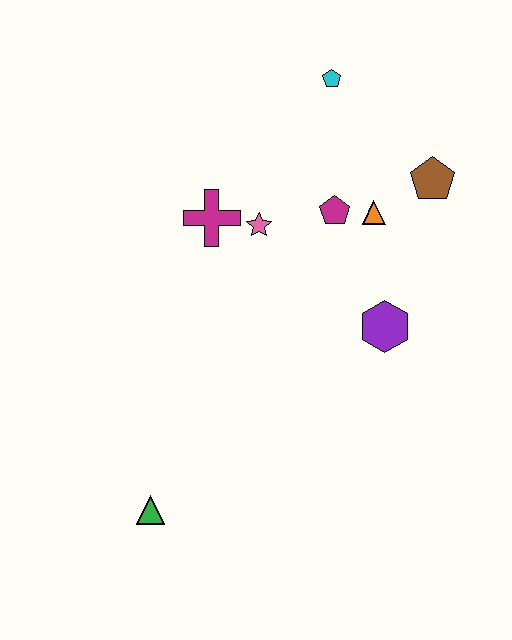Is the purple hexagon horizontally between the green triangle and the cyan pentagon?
No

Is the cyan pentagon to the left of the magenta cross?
No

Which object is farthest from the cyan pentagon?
The green triangle is farthest from the cyan pentagon.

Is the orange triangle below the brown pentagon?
Yes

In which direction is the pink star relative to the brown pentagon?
The pink star is to the left of the brown pentagon.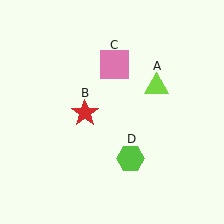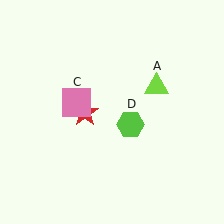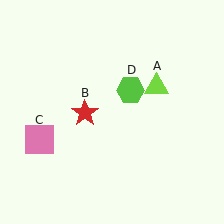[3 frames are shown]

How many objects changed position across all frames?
2 objects changed position: pink square (object C), lime hexagon (object D).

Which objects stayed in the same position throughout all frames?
Lime triangle (object A) and red star (object B) remained stationary.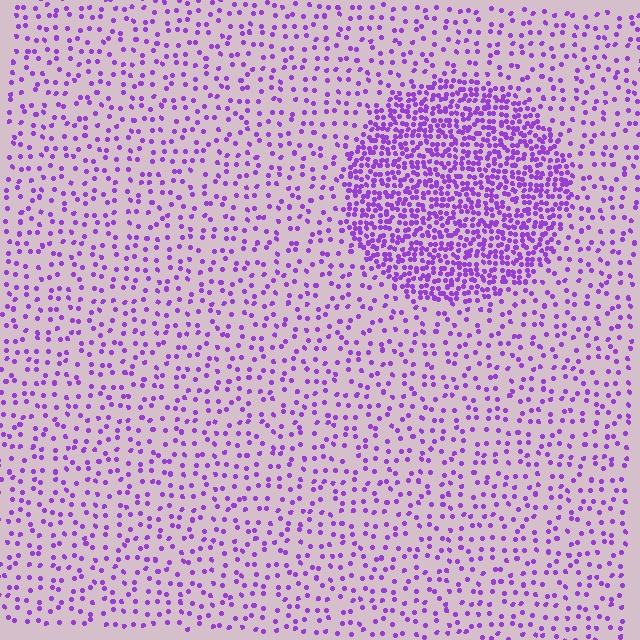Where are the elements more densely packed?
The elements are more densely packed inside the circle boundary.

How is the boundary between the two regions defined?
The boundary is defined by a change in element density (approximately 3.0x ratio). All elements are the same color, size, and shape.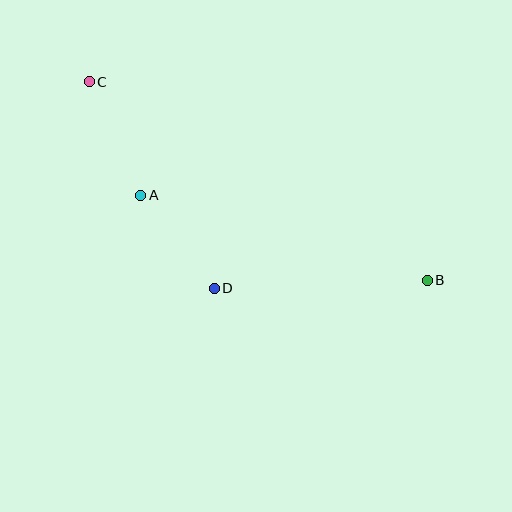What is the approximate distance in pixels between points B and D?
The distance between B and D is approximately 213 pixels.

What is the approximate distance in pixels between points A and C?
The distance between A and C is approximately 125 pixels.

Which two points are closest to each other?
Points A and D are closest to each other.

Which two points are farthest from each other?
Points B and C are farthest from each other.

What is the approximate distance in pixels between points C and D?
The distance between C and D is approximately 241 pixels.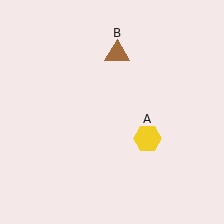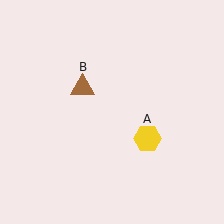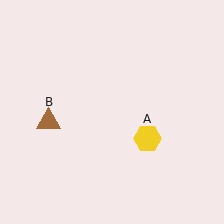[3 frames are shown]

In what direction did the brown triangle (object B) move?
The brown triangle (object B) moved down and to the left.